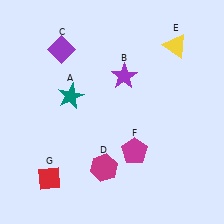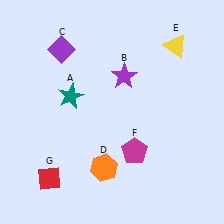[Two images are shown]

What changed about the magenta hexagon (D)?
In Image 1, D is magenta. In Image 2, it changed to orange.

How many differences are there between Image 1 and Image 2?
There is 1 difference between the two images.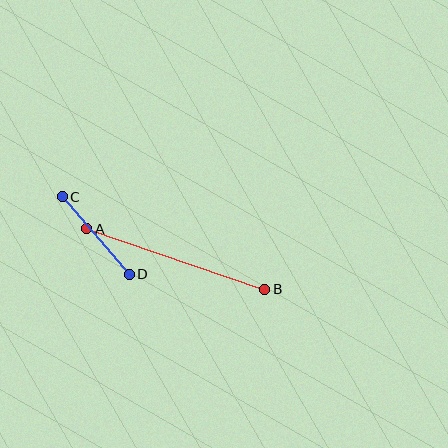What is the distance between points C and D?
The distance is approximately 102 pixels.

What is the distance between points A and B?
The distance is approximately 188 pixels.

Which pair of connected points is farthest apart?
Points A and B are farthest apart.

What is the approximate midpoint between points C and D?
The midpoint is at approximately (96, 235) pixels.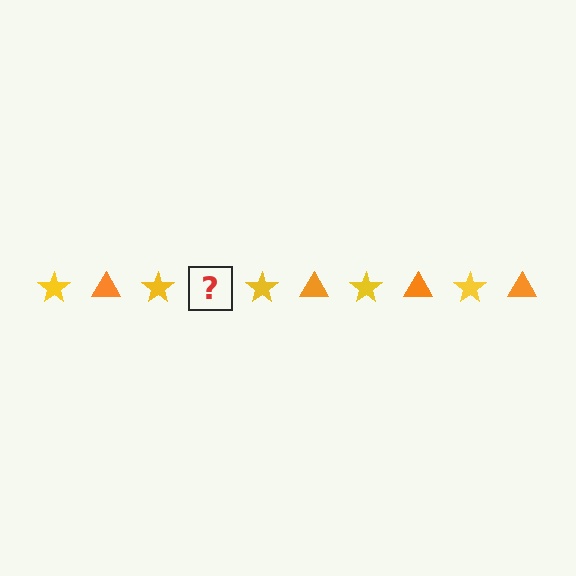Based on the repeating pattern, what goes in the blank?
The blank should be an orange triangle.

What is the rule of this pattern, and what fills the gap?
The rule is that the pattern alternates between yellow star and orange triangle. The gap should be filled with an orange triangle.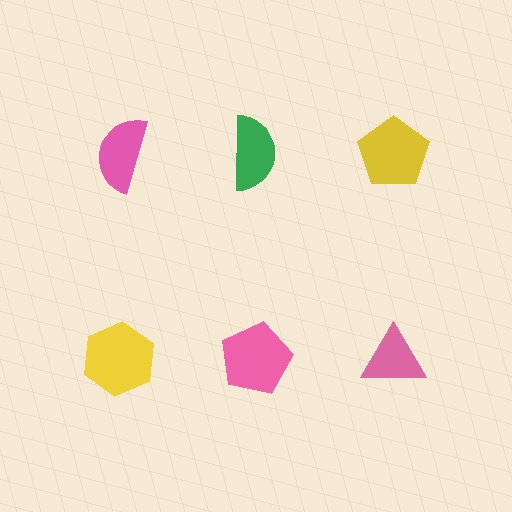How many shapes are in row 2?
3 shapes.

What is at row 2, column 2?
A pink pentagon.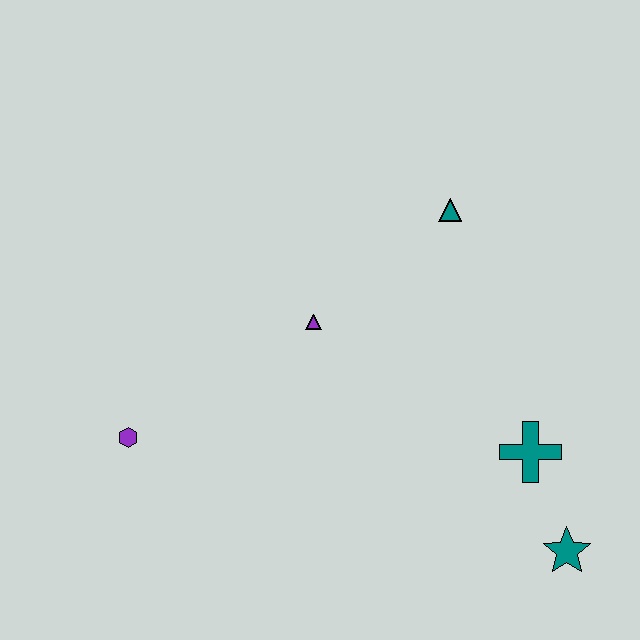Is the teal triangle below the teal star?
No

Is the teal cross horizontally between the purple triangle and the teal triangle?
No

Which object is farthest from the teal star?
The purple hexagon is farthest from the teal star.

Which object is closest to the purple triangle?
The teal triangle is closest to the purple triangle.